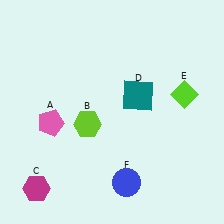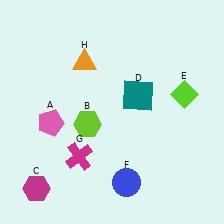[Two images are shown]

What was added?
A magenta cross (G), an orange triangle (H) were added in Image 2.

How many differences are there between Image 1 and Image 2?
There are 2 differences between the two images.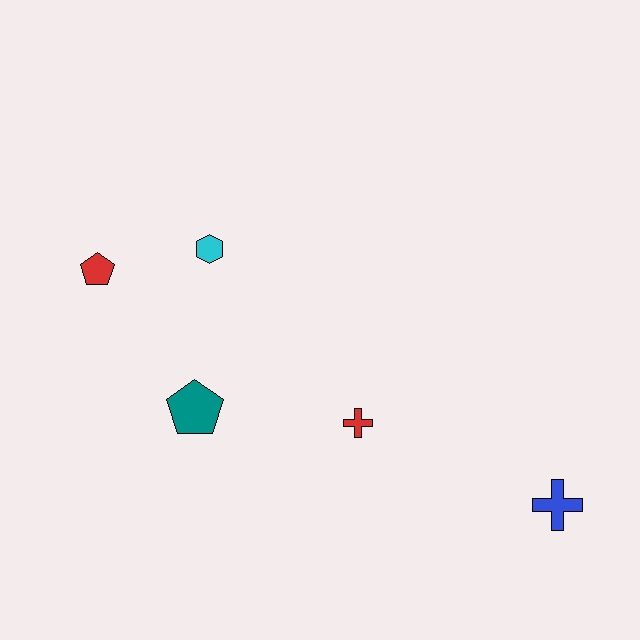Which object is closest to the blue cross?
The red cross is closest to the blue cross.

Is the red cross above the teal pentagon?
No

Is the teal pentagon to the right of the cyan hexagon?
No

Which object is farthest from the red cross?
The red pentagon is farthest from the red cross.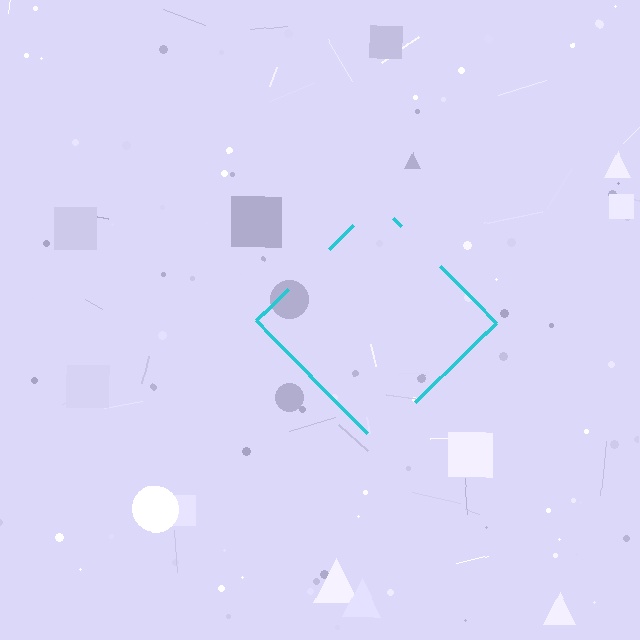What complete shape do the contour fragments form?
The contour fragments form a diamond.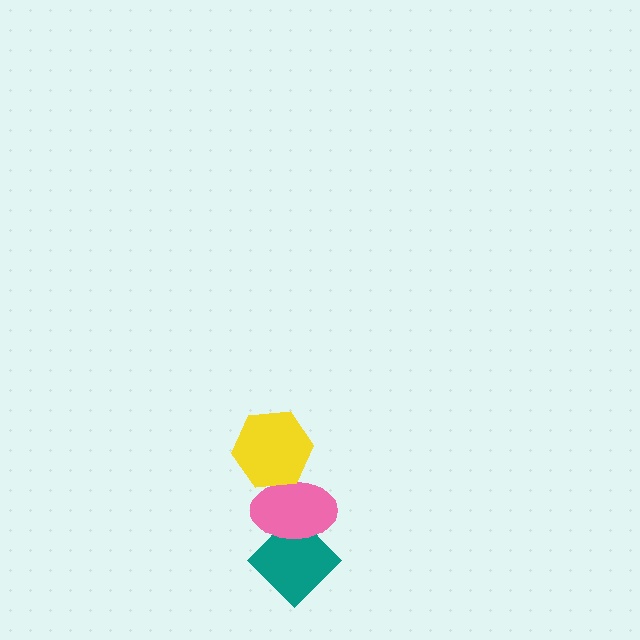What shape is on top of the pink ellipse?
The yellow hexagon is on top of the pink ellipse.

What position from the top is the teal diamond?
The teal diamond is 3rd from the top.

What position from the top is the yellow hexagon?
The yellow hexagon is 1st from the top.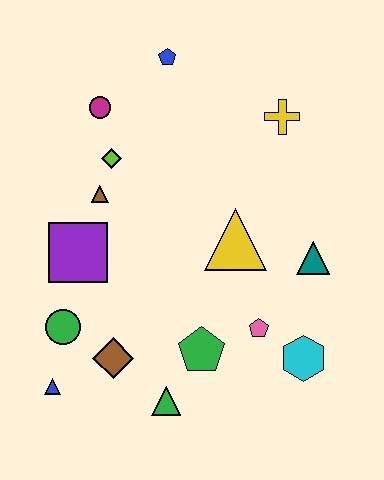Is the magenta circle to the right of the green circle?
Yes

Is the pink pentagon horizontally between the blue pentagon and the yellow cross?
Yes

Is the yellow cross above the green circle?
Yes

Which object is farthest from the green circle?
The yellow cross is farthest from the green circle.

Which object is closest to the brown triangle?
The lime diamond is closest to the brown triangle.